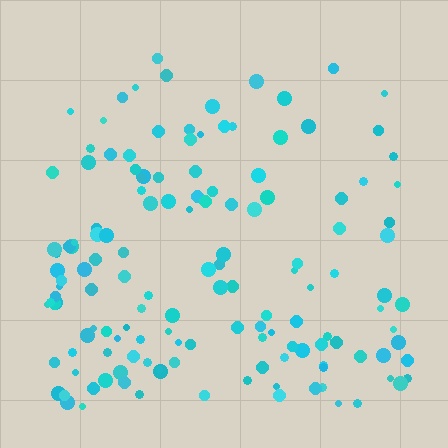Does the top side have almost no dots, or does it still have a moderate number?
Still a moderate number, just noticeably fewer than the bottom.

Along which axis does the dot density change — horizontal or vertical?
Vertical.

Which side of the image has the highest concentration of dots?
The bottom.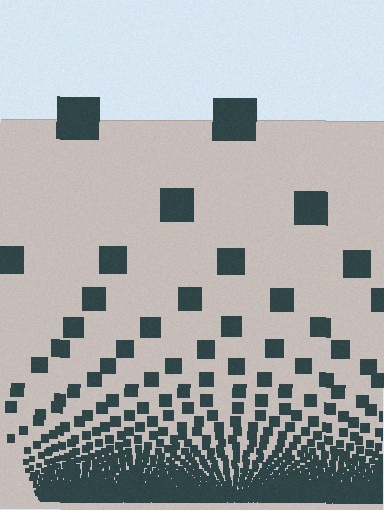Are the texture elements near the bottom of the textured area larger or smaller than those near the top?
Smaller. The gradient is inverted — elements near the bottom are smaller and denser.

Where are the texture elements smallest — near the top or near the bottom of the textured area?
Near the bottom.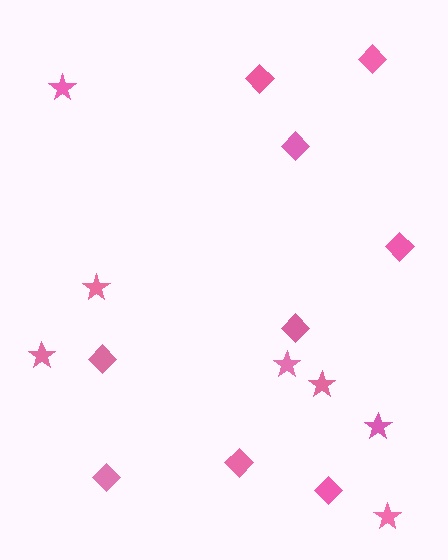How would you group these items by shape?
There are 2 groups: one group of stars (7) and one group of diamonds (9).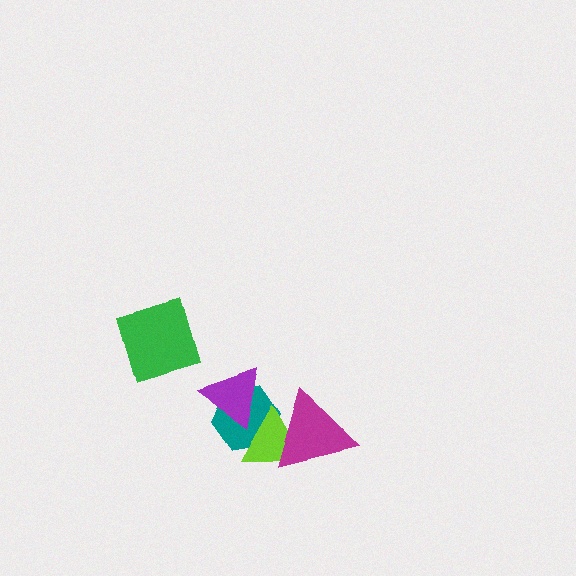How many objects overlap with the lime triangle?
3 objects overlap with the lime triangle.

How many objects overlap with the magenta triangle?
2 objects overlap with the magenta triangle.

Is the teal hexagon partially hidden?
Yes, it is partially covered by another shape.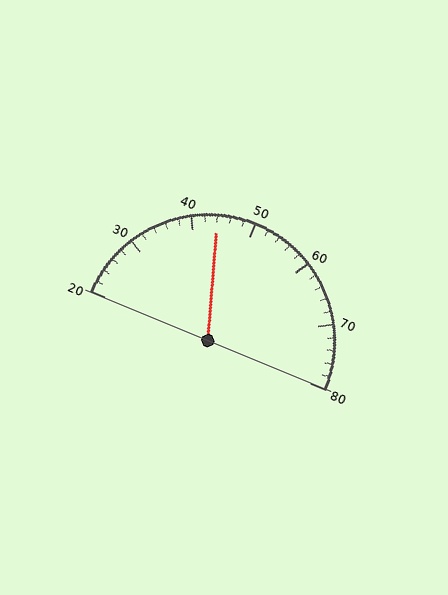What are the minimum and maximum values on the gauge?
The gauge ranges from 20 to 80.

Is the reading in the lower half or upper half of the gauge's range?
The reading is in the lower half of the range (20 to 80).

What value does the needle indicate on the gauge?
The needle indicates approximately 44.